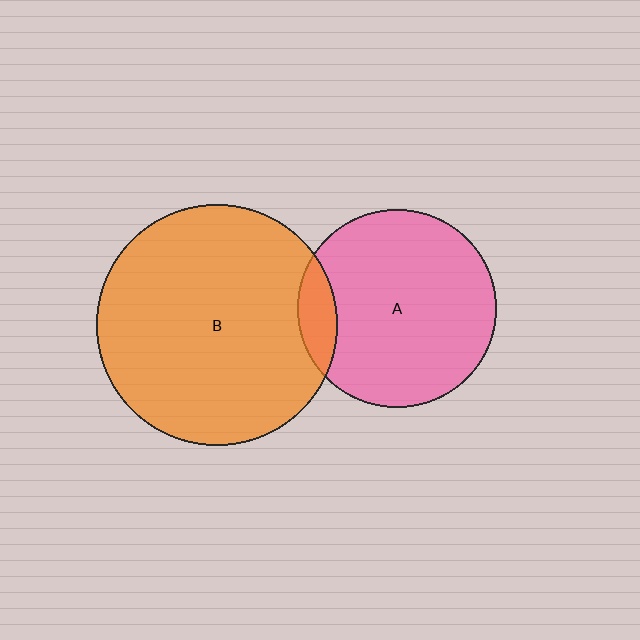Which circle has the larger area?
Circle B (orange).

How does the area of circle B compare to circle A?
Approximately 1.5 times.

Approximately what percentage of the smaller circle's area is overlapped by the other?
Approximately 10%.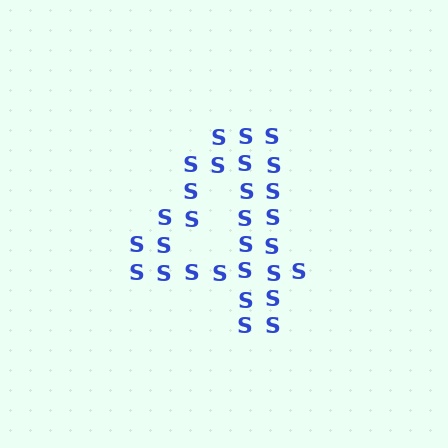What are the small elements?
The small elements are letter S's.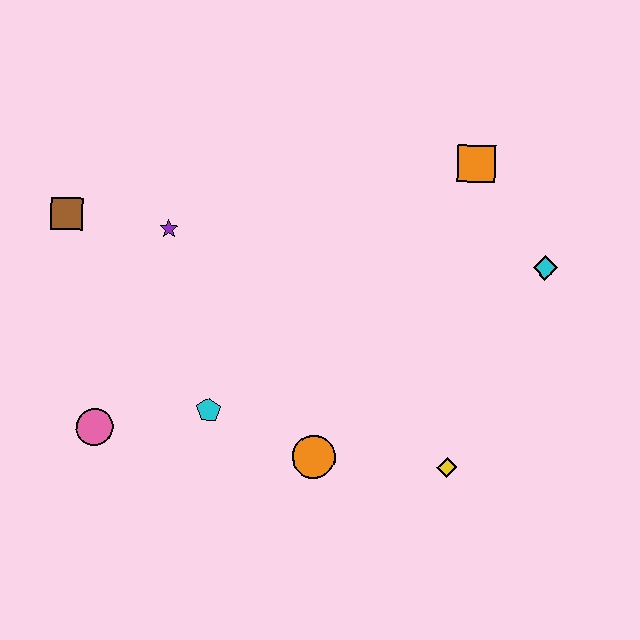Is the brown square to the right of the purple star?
No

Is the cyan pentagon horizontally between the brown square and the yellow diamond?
Yes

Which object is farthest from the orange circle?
The brown square is farthest from the orange circle.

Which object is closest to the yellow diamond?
The orange circle is closest to the yellow diamond.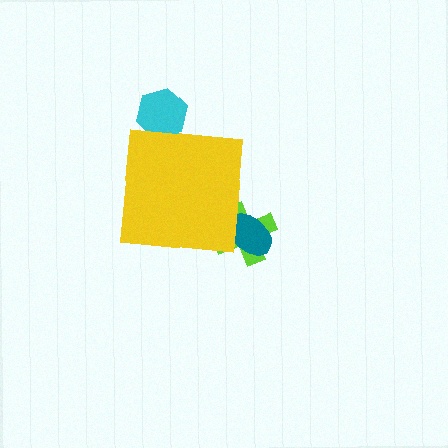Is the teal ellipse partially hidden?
Yes, the teal ellipse is partially hidden behind the yellow square.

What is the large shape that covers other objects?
A yellow square.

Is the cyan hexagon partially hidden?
Yes, the cyan hexagon is partially hidden behind the yellow square.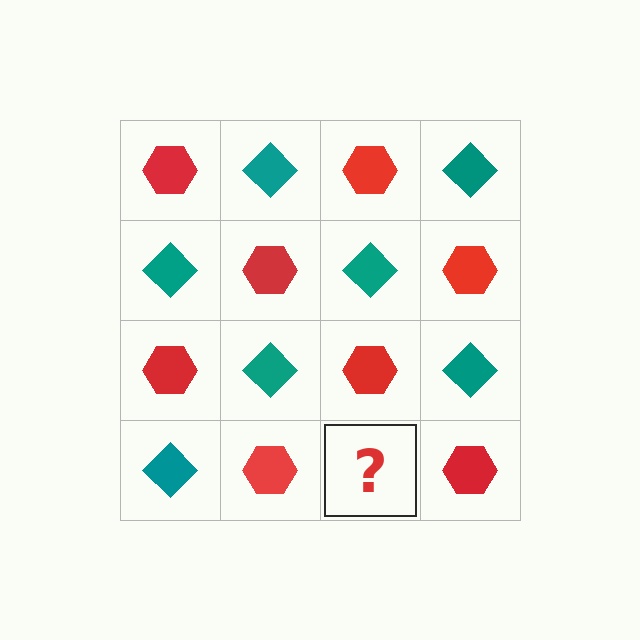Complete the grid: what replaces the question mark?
The question mark should be replaced with a teal diamond.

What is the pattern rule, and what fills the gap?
The rule is that it alternates red hexagon and teal diamond in a checkerboard pattern. The gap should be filled with a teal diamond.